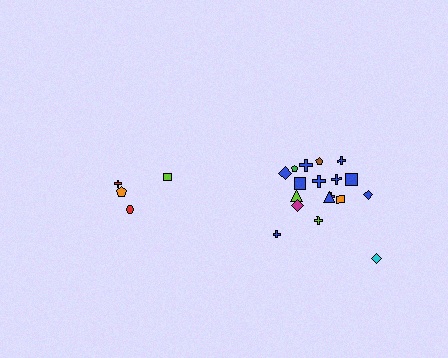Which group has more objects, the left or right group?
The right group.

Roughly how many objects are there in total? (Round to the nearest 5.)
Roughly 20 objects in total.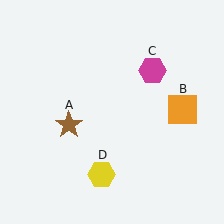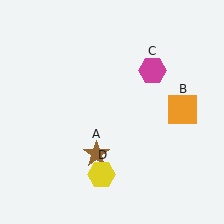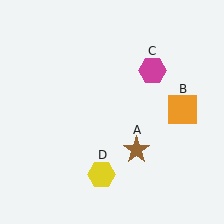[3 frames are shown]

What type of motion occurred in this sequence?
The brown star (object A) rotated counterclockwise around the center of the scene.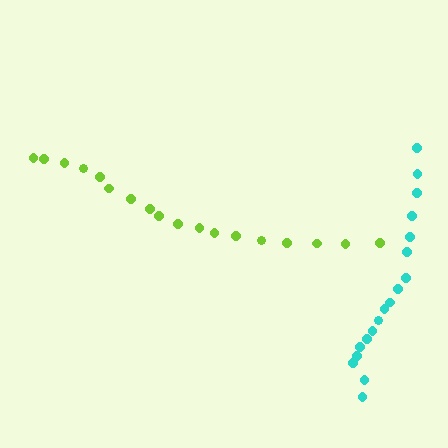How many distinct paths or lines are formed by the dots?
There are 2 distinct paths.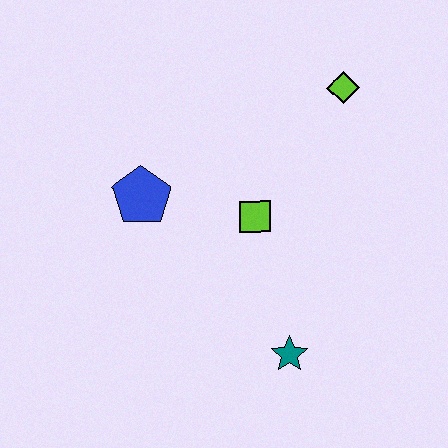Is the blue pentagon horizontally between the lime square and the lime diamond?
No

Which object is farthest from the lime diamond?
The teal star is farthest from the lime diamond.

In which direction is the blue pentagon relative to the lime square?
The blue pentagon is to the left of the lime square.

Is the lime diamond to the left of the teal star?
No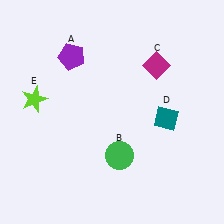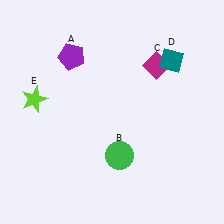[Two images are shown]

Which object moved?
The teal diamond (D) moved up.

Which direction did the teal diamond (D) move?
The teal diamond (D) moved up.